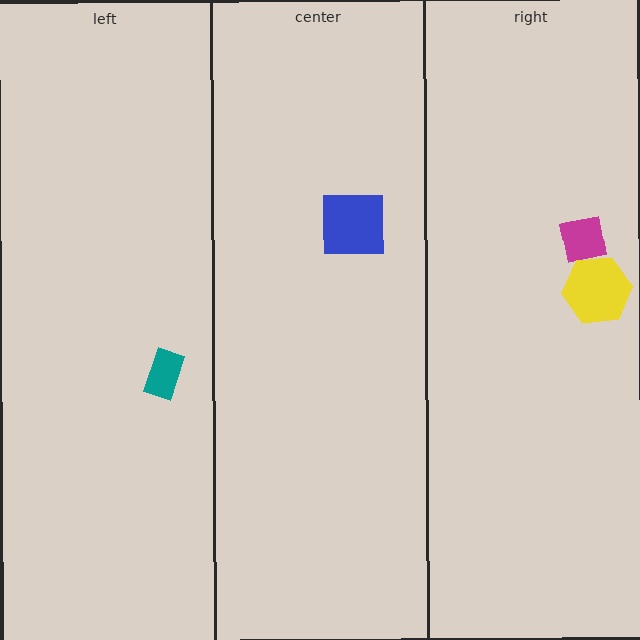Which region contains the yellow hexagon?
The right region.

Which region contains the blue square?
The center region.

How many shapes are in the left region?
1.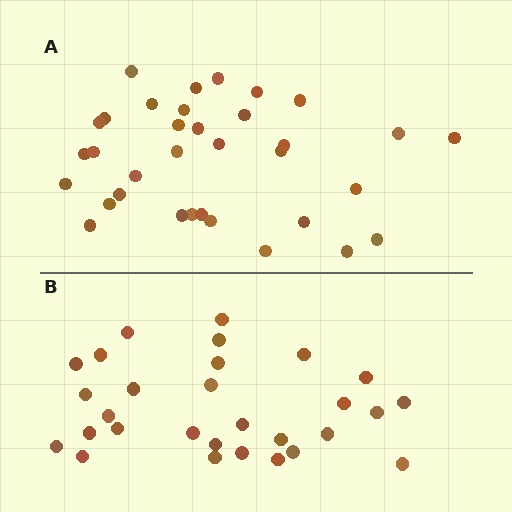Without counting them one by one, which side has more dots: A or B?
Region A (the top region) has more dots.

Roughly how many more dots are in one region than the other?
Region A has about 5 more dots than region B.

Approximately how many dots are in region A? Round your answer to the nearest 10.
About 30 dots. (The exact count is 34, which rounds to 30.)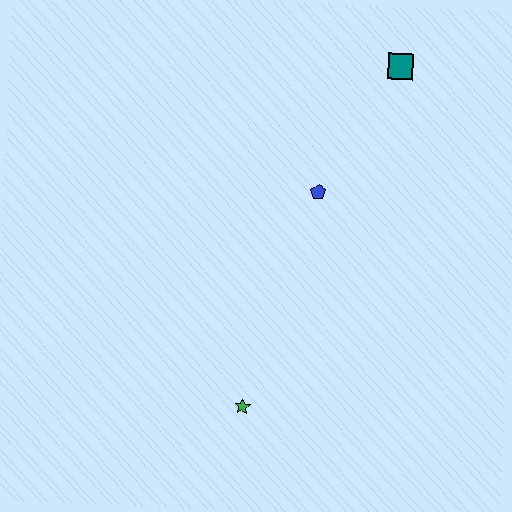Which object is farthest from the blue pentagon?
The green star is farthest from the blue pentagon.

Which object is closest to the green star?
The blue pentagon is closest to the green star.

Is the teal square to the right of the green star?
Yes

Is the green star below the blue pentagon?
Yes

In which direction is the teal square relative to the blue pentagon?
The teal square is above the blue pentagon.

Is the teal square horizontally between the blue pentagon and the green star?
No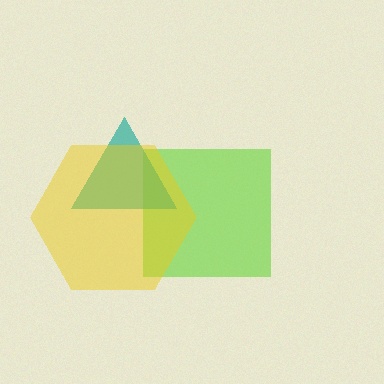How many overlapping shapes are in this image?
There are 3 overlapping shapes in the image.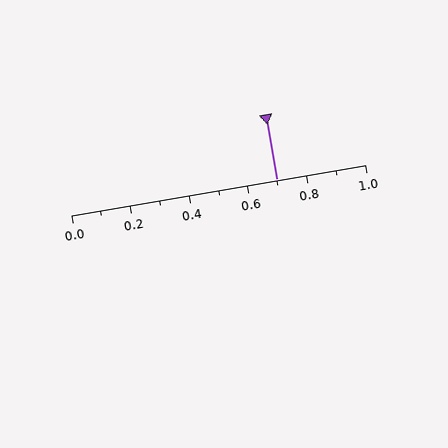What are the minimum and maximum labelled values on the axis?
The axis runs from 0.0 to 1.0.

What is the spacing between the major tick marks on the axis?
The major ticks are spaced 0.2 apart.